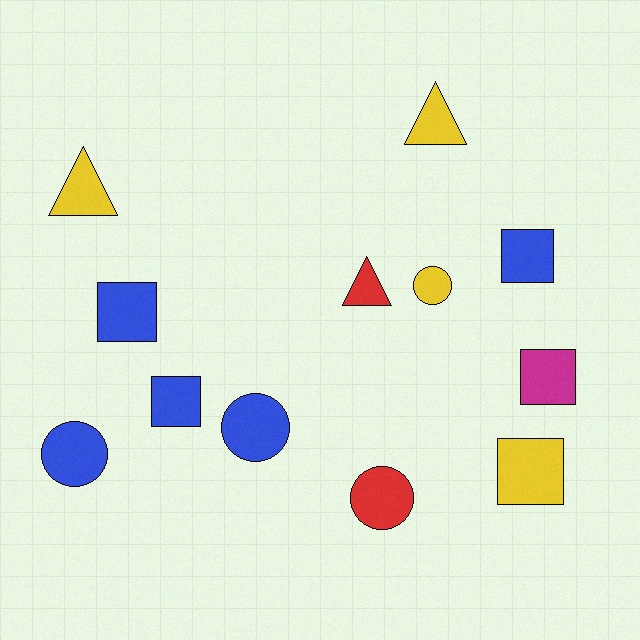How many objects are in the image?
There are 12 objects.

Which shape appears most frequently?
Square, with 5 objects.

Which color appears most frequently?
Blue, with 5 objects.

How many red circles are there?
There is 1 red circle.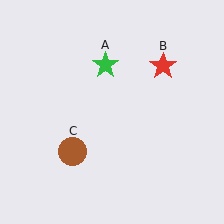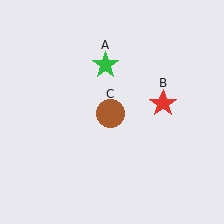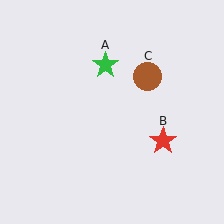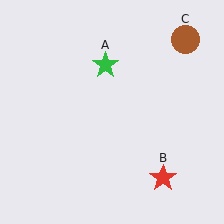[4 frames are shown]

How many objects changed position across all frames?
2 objects changed position: red star (object B), brown circle (object C).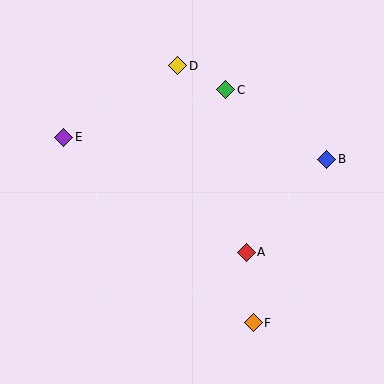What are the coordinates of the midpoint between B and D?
The midpoint between B and D is at (252, 113).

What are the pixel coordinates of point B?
Point B is at (327, 159).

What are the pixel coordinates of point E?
Point E is at (64, 137).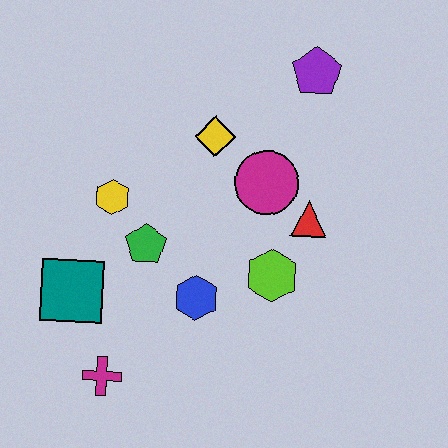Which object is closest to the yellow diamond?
The magenta circle is closest to the yellow diamond.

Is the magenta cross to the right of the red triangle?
No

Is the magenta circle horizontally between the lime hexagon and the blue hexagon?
Yes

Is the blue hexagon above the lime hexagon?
No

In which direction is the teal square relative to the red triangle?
The teal square is to the left of the red triangle.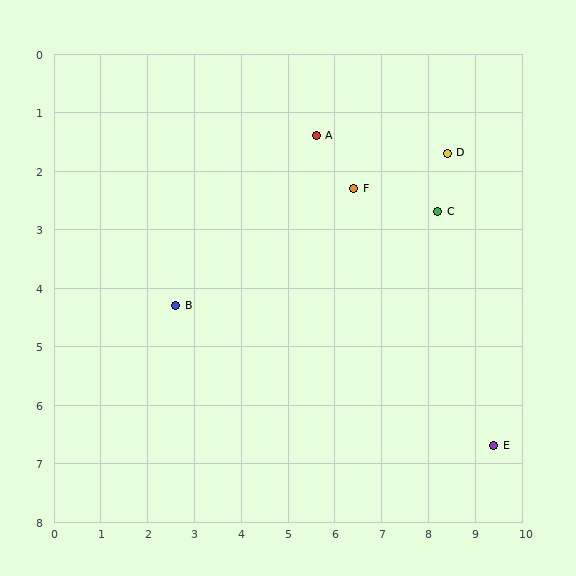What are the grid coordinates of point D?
Point D is at approximately (8.4, 1.7).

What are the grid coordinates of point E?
Point E is at approximately (9.4, 6.7).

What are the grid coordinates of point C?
Point C is at approximately (8.2, 2.7).